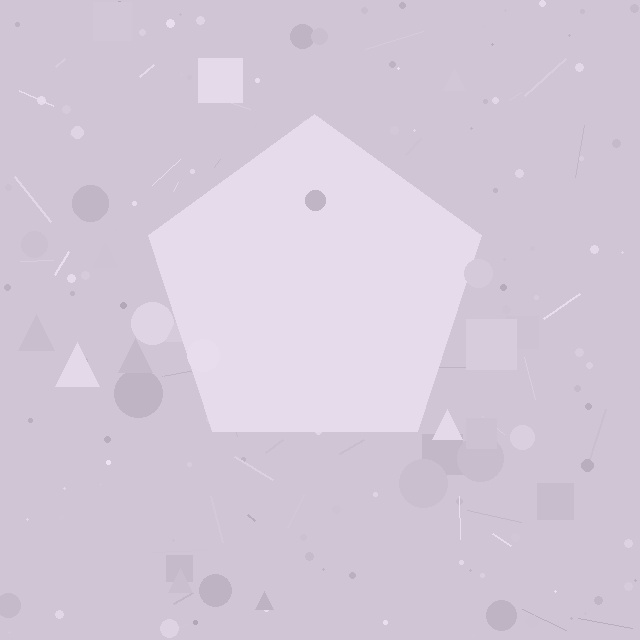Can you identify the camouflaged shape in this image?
The camouflaged shape is a pentagon.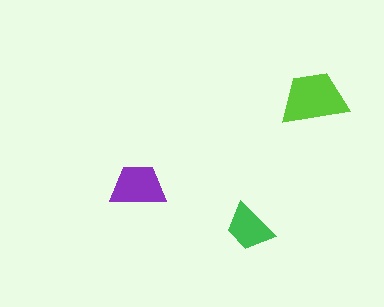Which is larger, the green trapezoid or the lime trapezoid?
The lime one.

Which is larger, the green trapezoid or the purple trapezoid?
The purple one.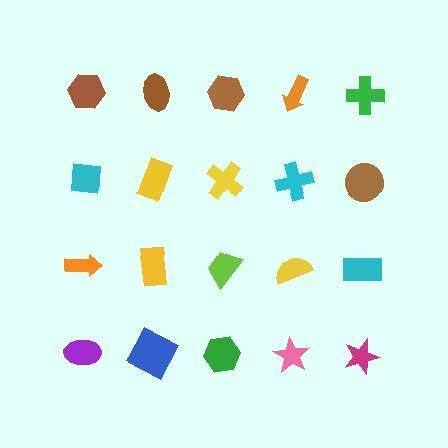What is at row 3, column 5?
A cyan rectangle.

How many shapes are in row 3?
5 shapes.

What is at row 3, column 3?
A lime trapezoid.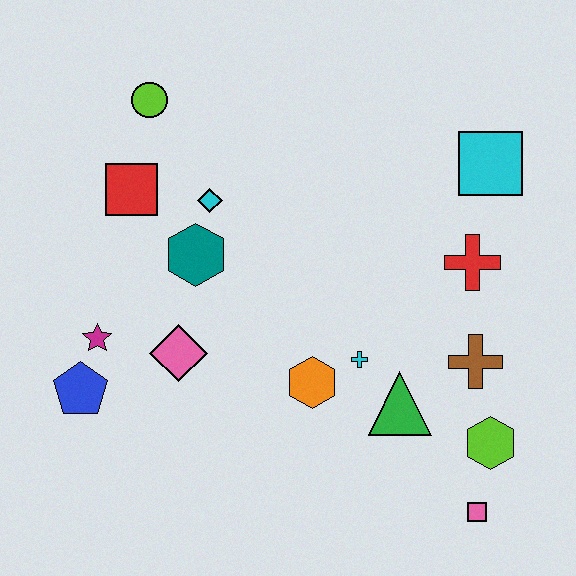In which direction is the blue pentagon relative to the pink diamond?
The blue pentagon is to the left of the pink diamond.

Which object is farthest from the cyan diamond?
The pink square is farthest from the cyan diamond.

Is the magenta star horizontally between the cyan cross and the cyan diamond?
No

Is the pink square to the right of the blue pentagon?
Yes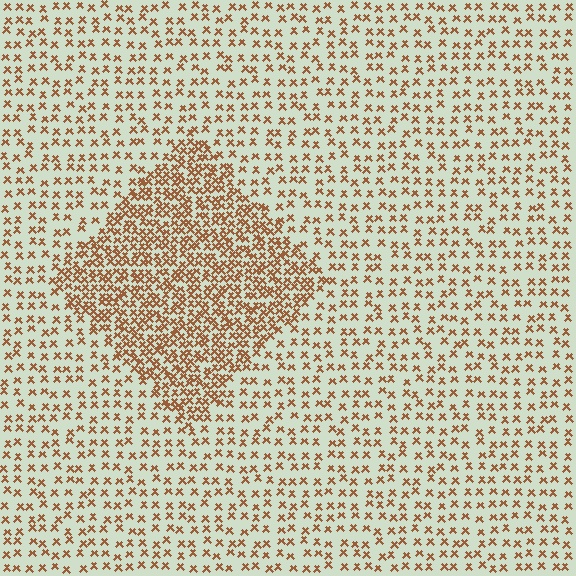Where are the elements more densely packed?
The elements are more densely packed inside the diamond boundary.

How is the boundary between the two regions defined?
The boundary is defined by a change in element density (approximately 2.4x ratio). All elements are the same color, size, and shape.